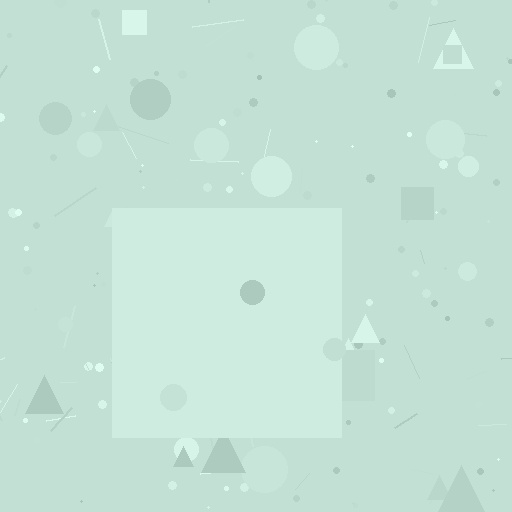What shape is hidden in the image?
A square is hidden in the image.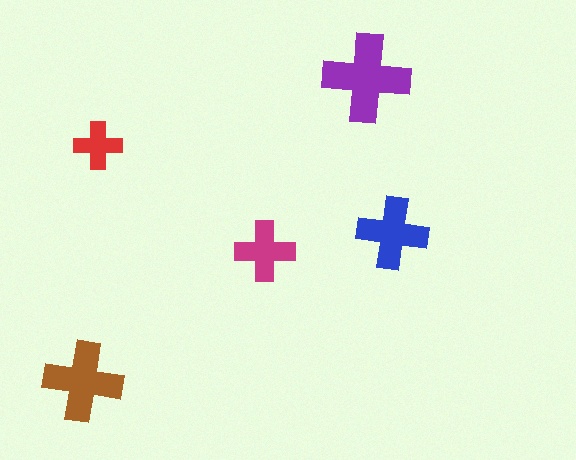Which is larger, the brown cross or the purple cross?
The purple one.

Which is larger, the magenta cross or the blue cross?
The blue one.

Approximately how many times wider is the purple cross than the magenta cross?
About 1.5 times wider.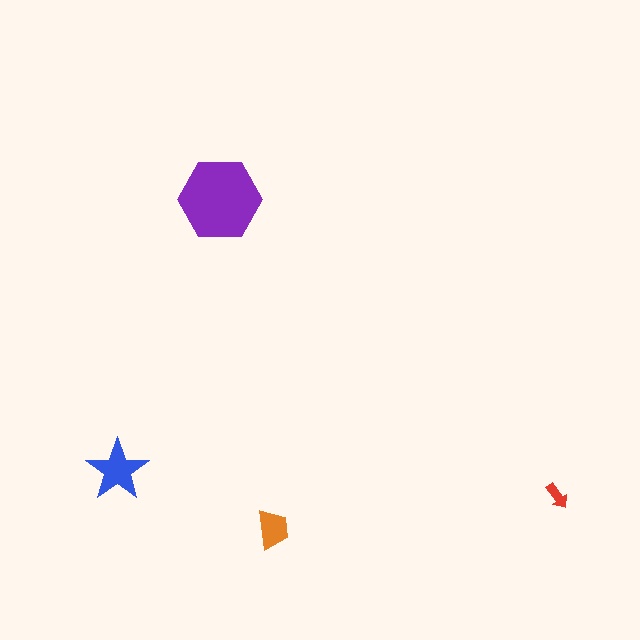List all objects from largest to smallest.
The purple hexagon, the blue star, the orange trapezoid, the red arrow.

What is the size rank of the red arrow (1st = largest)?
4th.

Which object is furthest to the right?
The red arrow is rightmost.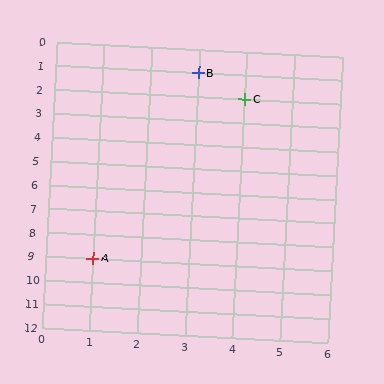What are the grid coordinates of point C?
Point C is at grid coordinates (4, 2).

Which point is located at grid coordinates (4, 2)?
Point C is at (4, 2).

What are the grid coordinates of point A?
Point A is at grid coordinates (1, 9).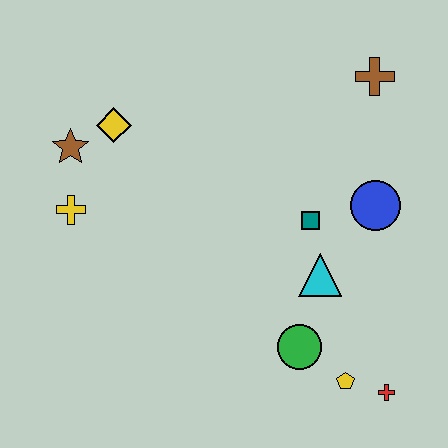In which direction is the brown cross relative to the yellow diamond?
The brown cross is to the right of the yellow diamond.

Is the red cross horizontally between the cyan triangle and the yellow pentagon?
No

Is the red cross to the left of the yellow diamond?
No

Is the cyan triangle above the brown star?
No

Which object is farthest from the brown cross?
The yellow cross is farthest from the brown cross.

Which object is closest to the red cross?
The yellow pentagon is closest to the red cross.